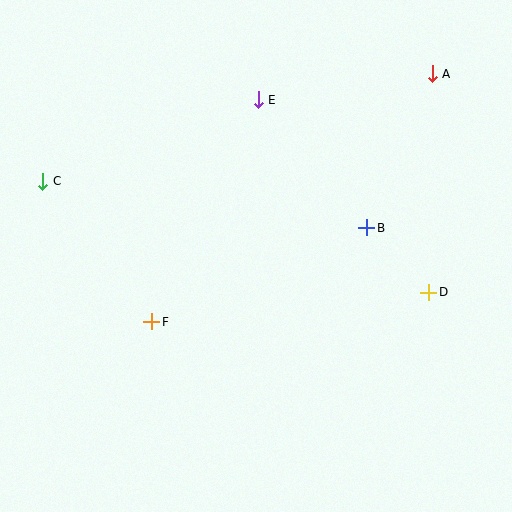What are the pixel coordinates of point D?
Point D is at (429, 292).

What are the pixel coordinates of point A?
Point A is at (432, 74).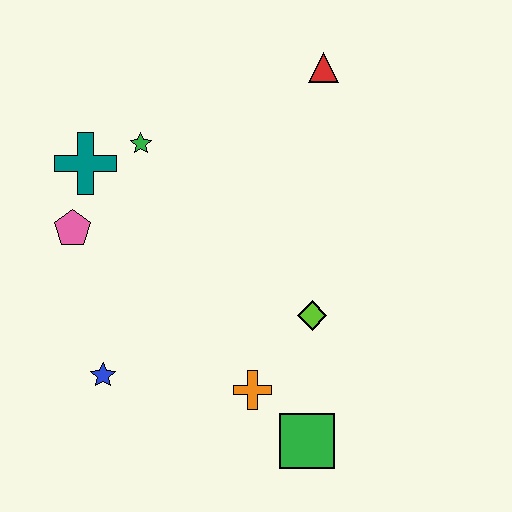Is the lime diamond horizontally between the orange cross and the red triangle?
Yes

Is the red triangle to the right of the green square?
Yes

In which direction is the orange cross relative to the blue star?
The orange cross is to the right of the blue star.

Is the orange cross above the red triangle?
No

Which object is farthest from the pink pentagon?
The green square is farthest from the pink pentagon.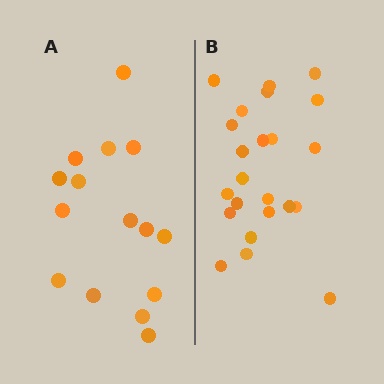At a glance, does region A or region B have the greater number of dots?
Region B (the right region) has more dots.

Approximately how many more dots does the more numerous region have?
Region B has roughly 8 or so more dots than region A.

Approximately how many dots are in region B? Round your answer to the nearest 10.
About 20 dots. (The exact count is 23, which rounds to 20.)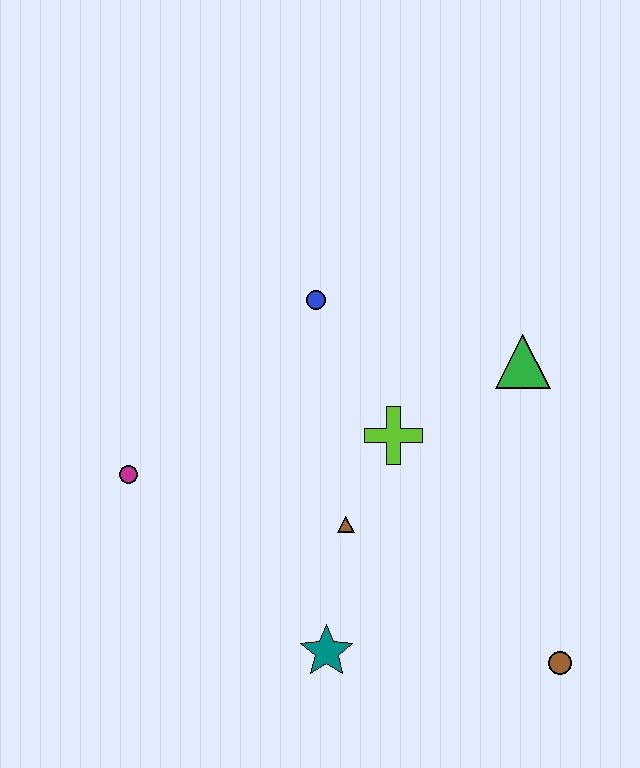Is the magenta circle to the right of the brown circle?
No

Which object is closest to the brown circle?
The teal star is closest to the brown circle.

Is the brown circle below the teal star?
Yes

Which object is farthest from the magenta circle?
The brown circle is farthest from the magenta circle.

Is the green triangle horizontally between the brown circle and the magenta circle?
Yes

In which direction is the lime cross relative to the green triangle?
The lime cross is to the left of the green triangle.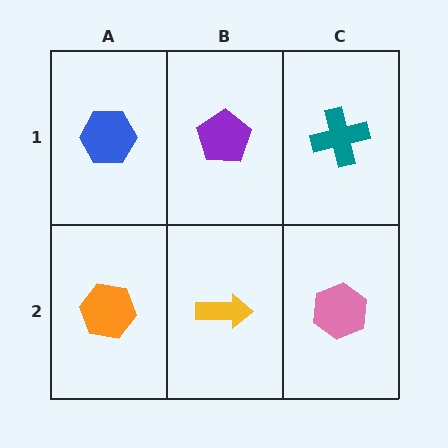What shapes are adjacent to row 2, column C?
A teal cross (row 1, column C), a yellow arrow (row 2, column B).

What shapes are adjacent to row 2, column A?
A blue hexagon (row 1, column A), a yellow arrow (row 2, column B).